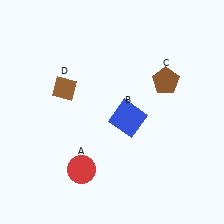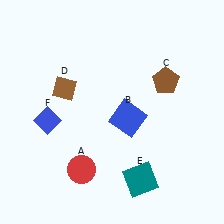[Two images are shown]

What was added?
A teal square (E), a blue diamond (F) were added in Image 2.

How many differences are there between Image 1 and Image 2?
There are 2 differences between the two images.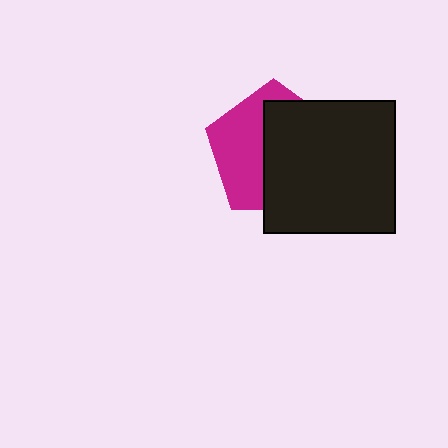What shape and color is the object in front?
The object in front is a black square.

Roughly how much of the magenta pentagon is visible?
A small part of it is visible (roughly 43%).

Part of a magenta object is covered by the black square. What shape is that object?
It is a pentagon.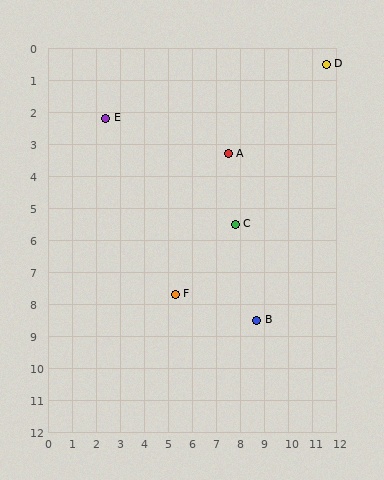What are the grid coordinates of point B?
Point B is at approximately (8.7, 8.5).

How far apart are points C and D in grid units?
Points C and D are about 6.3 grid units apart.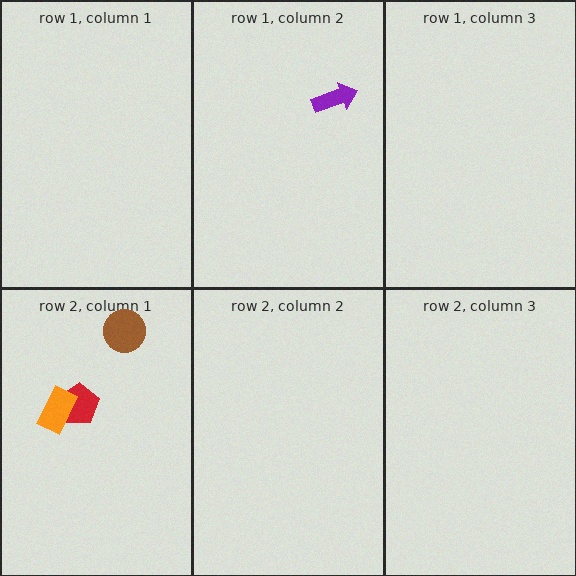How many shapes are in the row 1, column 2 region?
1.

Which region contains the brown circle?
The row 2, column 1 region.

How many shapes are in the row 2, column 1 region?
3.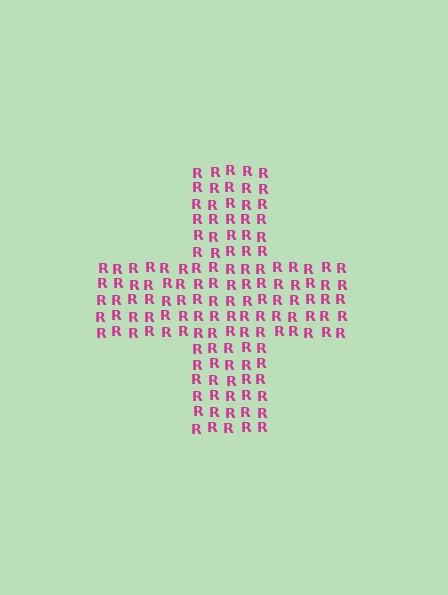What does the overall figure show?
The overall figure shows a cross.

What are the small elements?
The small elements are letter R's.